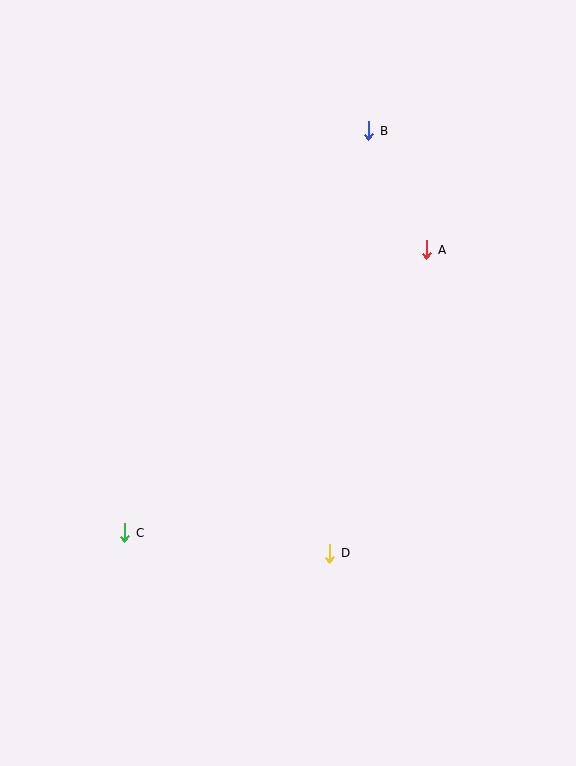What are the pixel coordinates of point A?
Point A is at (427, 250).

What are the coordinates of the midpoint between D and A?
The midpoint between D and A is at (378, 401).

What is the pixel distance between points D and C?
The distance between D and C is 206 pixels.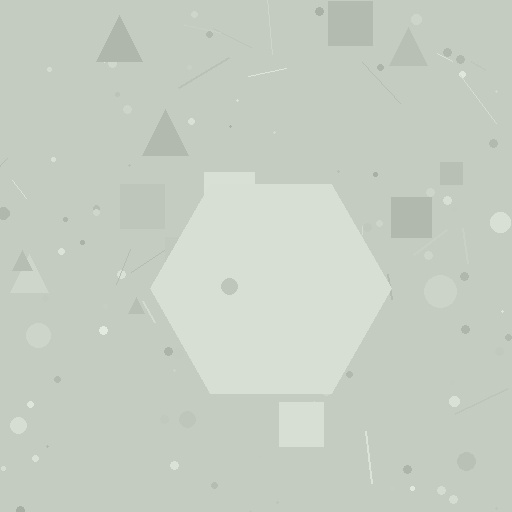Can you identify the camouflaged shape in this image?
The camouflaged shape is a hexagon.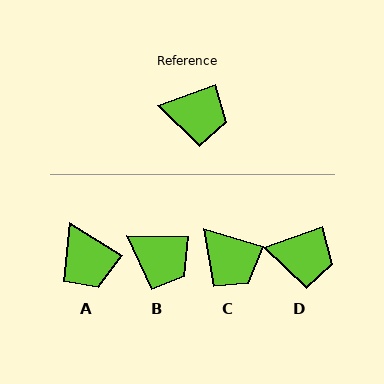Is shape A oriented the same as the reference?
No, it is off by about 52 degrees.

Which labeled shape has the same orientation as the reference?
D.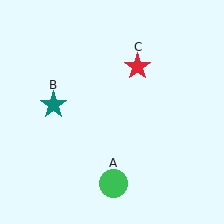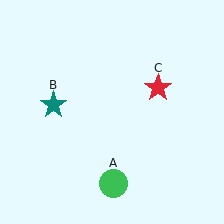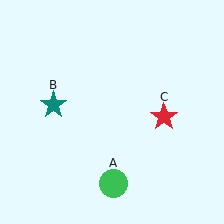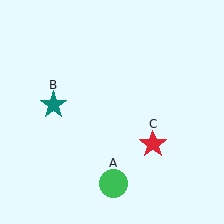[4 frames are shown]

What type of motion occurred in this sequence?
The red star (object C) rotated clockwise around the center of the scene.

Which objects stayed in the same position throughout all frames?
Green circle (object A) and teal star (object B) remained stationary.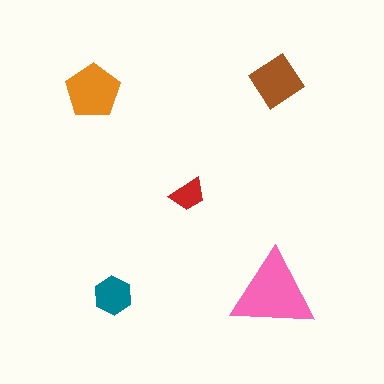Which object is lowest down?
The teal hexagon is bottommost.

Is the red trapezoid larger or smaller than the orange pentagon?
Smaller.